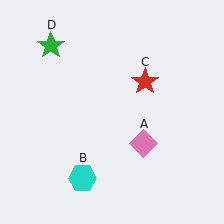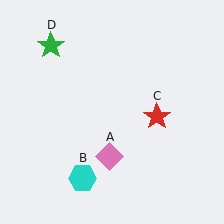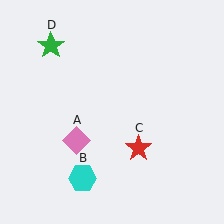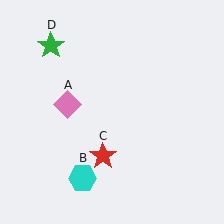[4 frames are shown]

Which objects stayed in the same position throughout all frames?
Cyan hexagon (object B) and green star (object D) remained stationary.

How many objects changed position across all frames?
2 objects changed position: pink diamond (object A), red star (object C).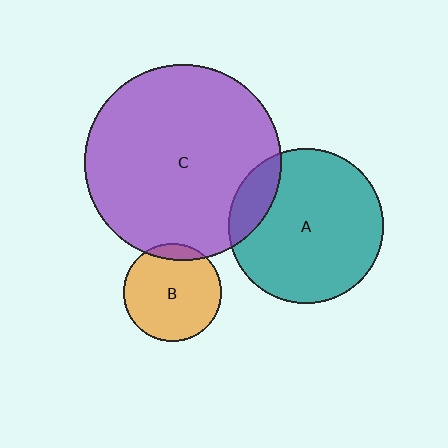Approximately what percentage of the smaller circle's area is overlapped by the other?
Approximately 10%.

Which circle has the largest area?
Circle C (purple).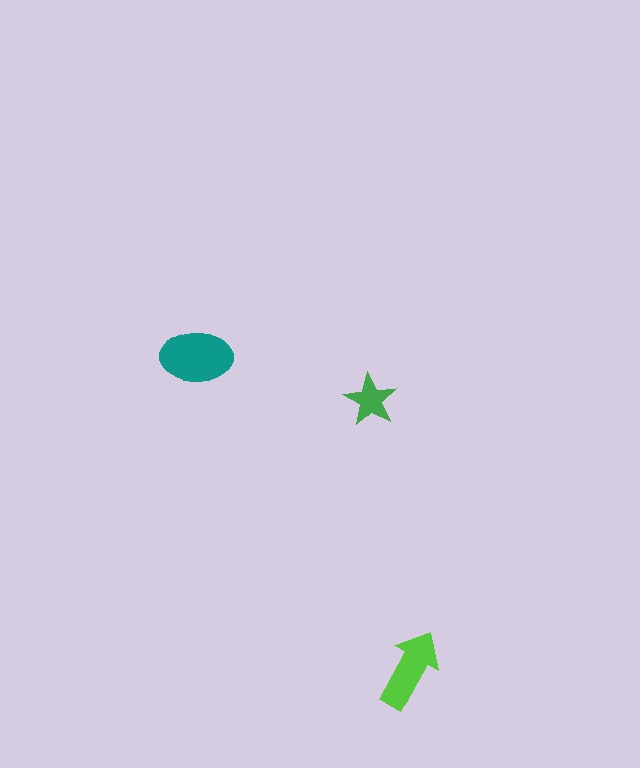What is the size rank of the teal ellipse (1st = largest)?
1st.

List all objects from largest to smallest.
The teal ellipse, the lime arrow, the green star.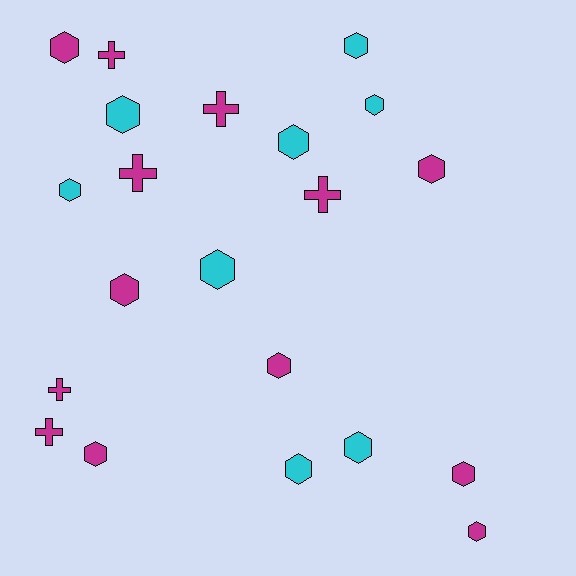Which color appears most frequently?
Magenta, with 13 objects.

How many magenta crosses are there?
There are 6 magenta crosses.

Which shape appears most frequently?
Hexagon, with 15 objects.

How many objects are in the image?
There are 21 objects.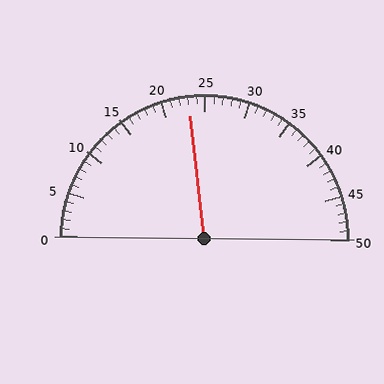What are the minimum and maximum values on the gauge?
The gauge ranges from 0 to 50.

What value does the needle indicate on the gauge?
The needle indicates approximately 23.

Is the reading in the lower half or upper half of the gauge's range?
The reading is in the lower half of the range (0 to 50).